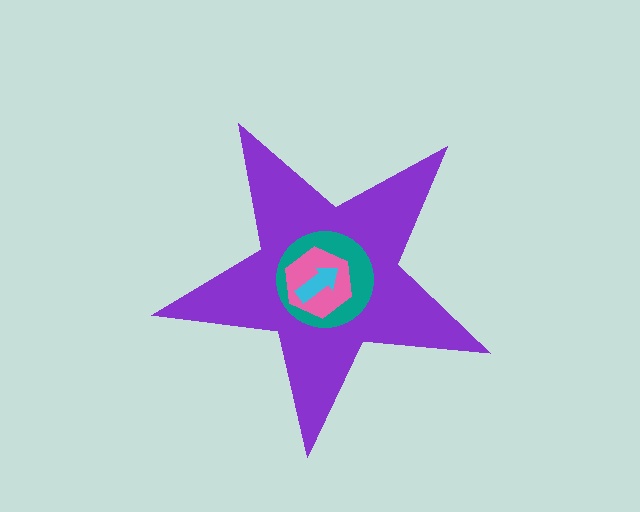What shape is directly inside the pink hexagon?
The cyan arrow.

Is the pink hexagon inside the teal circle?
Yes.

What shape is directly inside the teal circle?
The pink hexagon.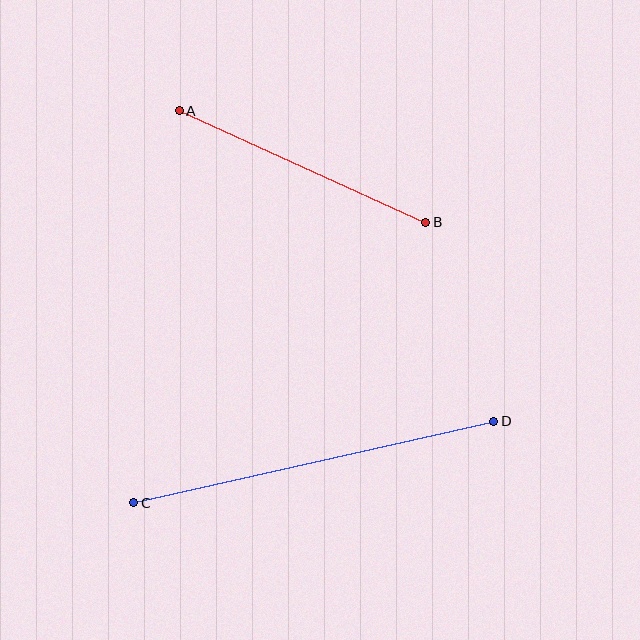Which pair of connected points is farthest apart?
Points C and D are farthest apart.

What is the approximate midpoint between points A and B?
The midpoint is at approximately (302, 166) pixels.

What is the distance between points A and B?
The distance is approximately 271 pixels.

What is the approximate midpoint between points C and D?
The midpoint is at approximately (314, 462) pixels.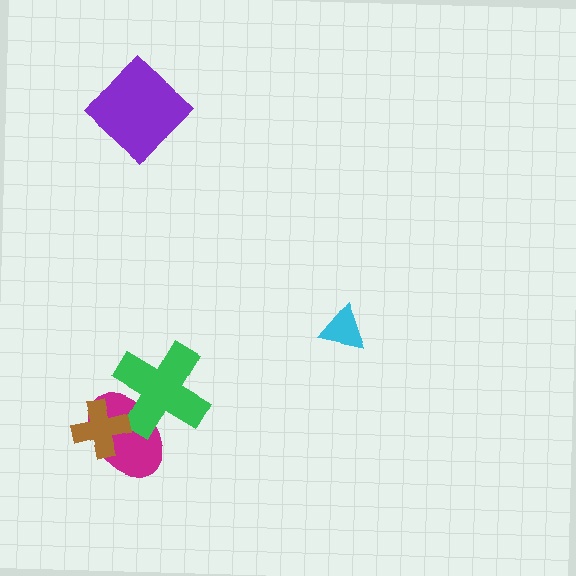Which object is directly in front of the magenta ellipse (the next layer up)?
The green cross is directly in front of the magenta ellipse.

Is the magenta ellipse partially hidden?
Yes, it is partially covered by another shape.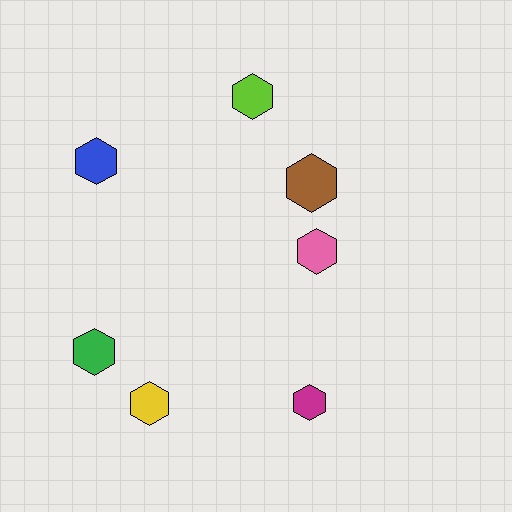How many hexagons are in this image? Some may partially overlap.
There are 7 hexagons.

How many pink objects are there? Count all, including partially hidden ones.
There is 1 pink object.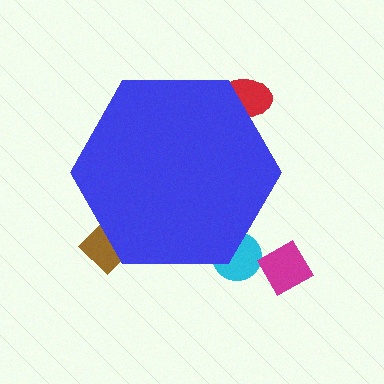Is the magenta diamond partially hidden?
No, the magenta diamond is fully visible.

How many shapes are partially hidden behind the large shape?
3 shapes are partially hidden.